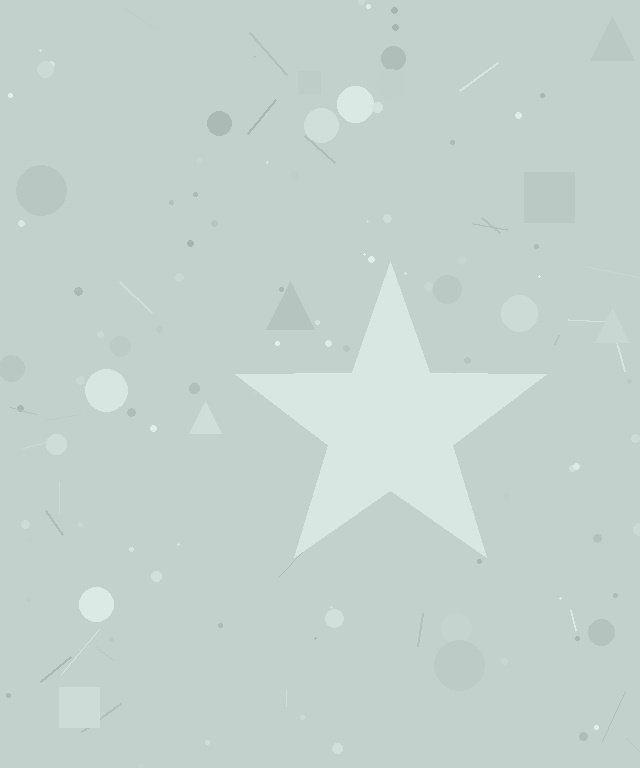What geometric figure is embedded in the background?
A star is embedded in the background.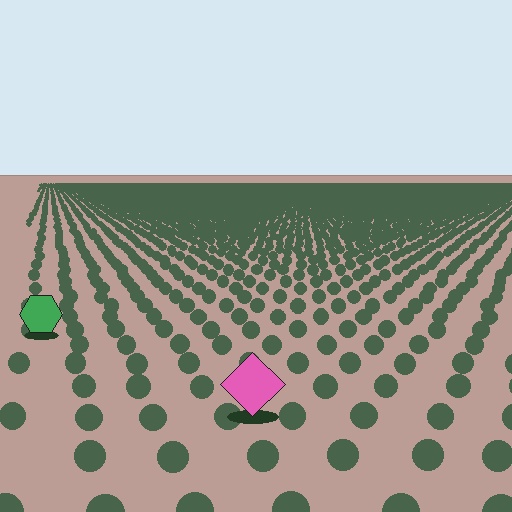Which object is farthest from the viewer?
The green hexagon is farthest from the viewer. It appears smaller and the ground texture around it is denser.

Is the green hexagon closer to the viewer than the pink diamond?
No. The pink diamond is closer — you can tell from the texture gradient: the ground texture is coarser near it.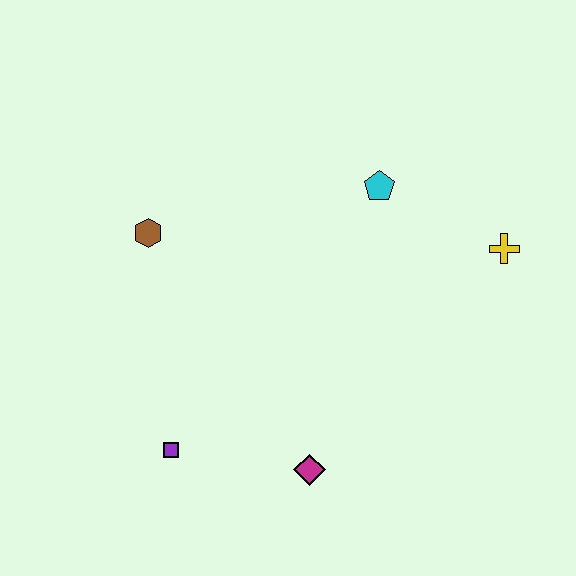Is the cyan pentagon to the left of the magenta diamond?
No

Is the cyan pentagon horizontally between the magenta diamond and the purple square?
No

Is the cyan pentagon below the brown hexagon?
No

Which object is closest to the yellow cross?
The cyan pentagon is closest to the yellow cross.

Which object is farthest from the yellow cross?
The purple square is farthest from the yellow cross.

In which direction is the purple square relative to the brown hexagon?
The purple square is below the brown hexagon.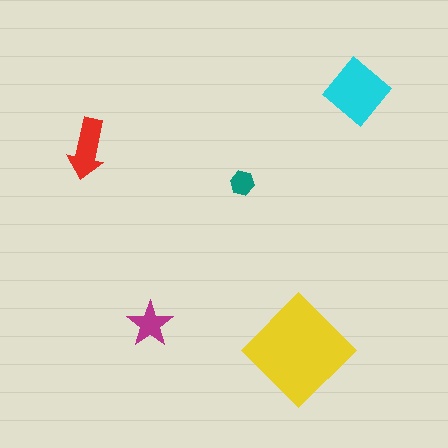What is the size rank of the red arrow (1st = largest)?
3rd.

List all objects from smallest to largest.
The teal hexagon, the magenta star, the red arrow, the cyan diamond, the yellow diamond.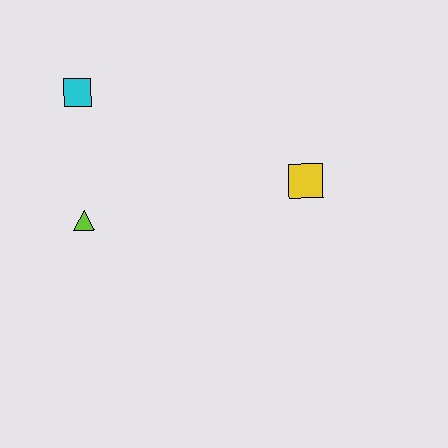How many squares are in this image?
There are 2 squares.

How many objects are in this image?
There are 3 objects.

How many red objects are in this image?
There are no red objects.